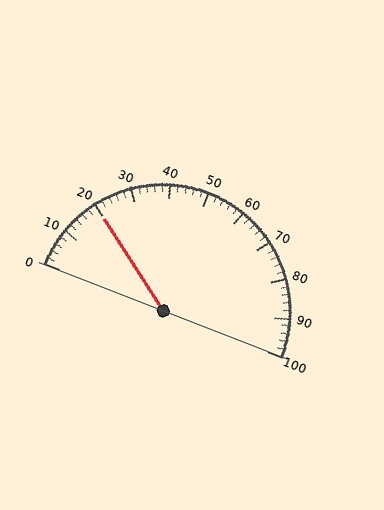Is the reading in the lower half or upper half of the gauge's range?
The reading is in the lower half of the range (0 to 100).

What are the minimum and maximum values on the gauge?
The gauge ranges from 0 to 100.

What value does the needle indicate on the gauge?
The needle indicates approximately 20.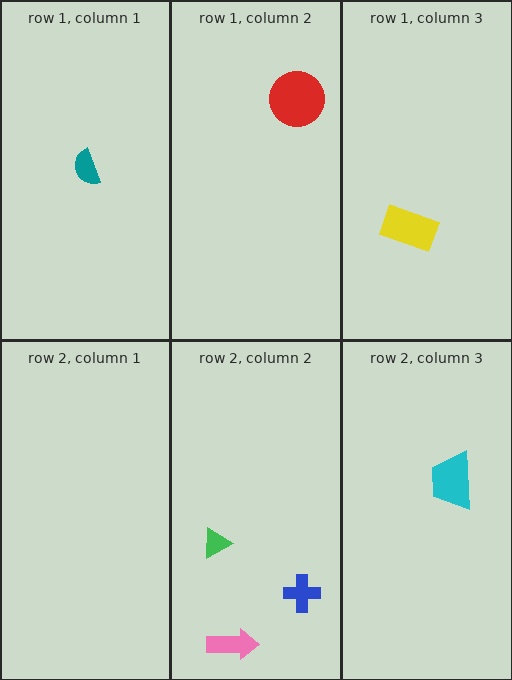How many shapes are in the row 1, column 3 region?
1.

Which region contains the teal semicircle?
The row 1, column 1 region.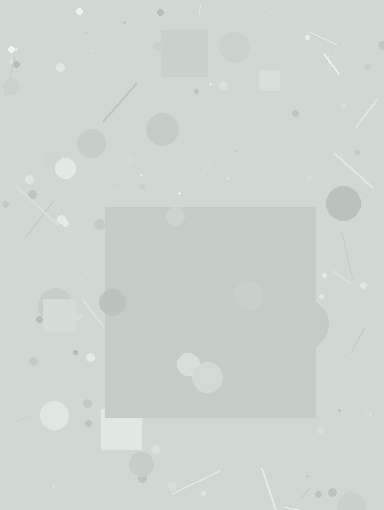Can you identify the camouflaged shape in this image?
The camouflaged shape is a square.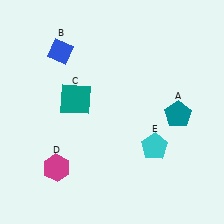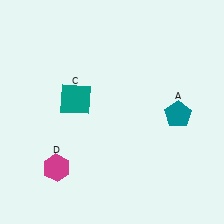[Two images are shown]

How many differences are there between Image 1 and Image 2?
There are 2 differences between the two images.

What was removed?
The cyan pentagon (E), the blue diamond (B) were removed in Image 2.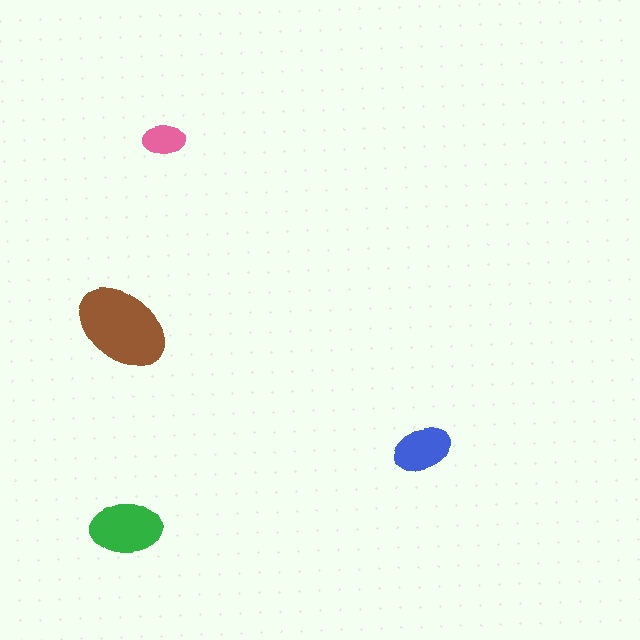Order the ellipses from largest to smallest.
the brown one, the green one, the blue one, the pink one.